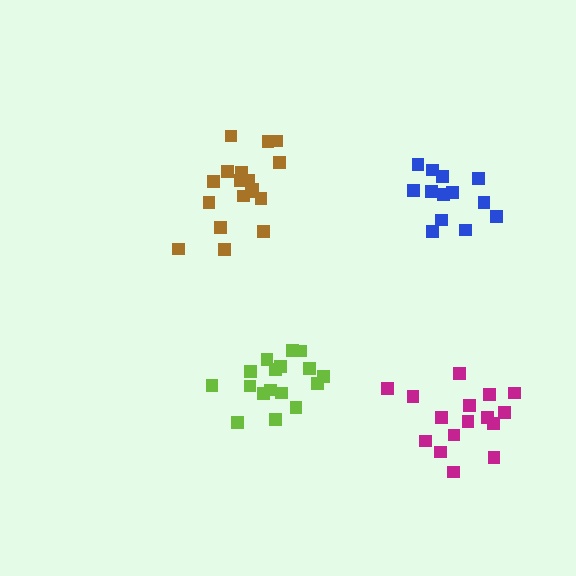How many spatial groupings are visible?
There are 4 spatial groupings.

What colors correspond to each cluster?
The clusters are colored: brown, magenta, lime, blue.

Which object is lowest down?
The magenta cluster is bottommost.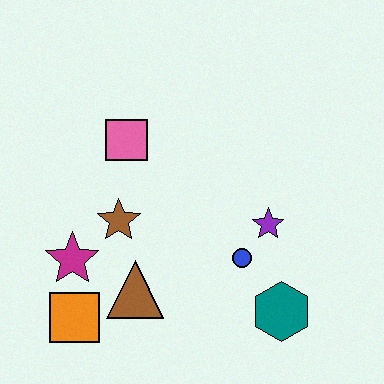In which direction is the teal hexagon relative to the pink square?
The teal hexagon is below the pink square.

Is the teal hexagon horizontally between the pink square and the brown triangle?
No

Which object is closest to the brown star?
The magenta star is closest to the brown star.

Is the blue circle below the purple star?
Yes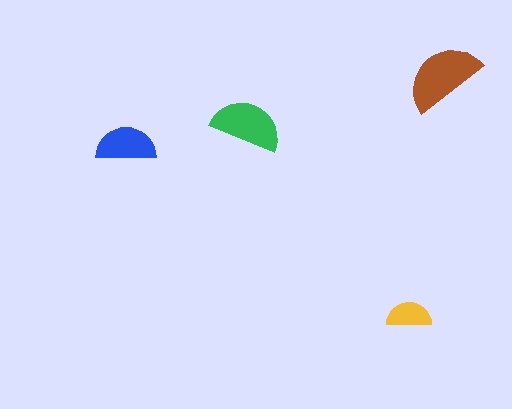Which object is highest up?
The brown semicircle is topmost.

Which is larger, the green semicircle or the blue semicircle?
The green one.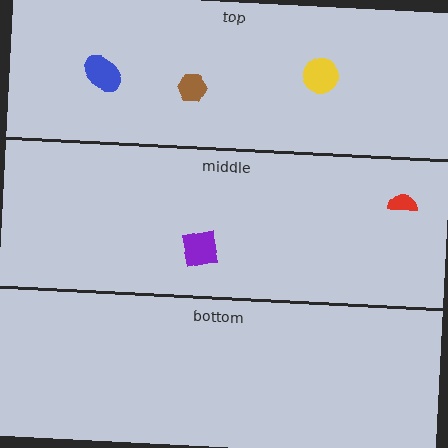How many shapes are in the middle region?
2.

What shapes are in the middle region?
The purple square, the red semicircle.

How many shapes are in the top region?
3.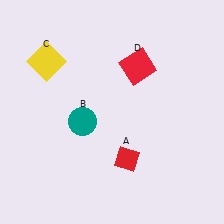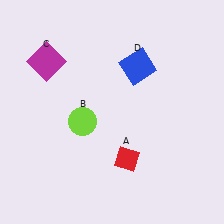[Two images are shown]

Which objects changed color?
B changed from teal to lime. C changed from yellow to magenta. D changed from red to blue.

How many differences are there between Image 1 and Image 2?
There are 3 differences between the two images.